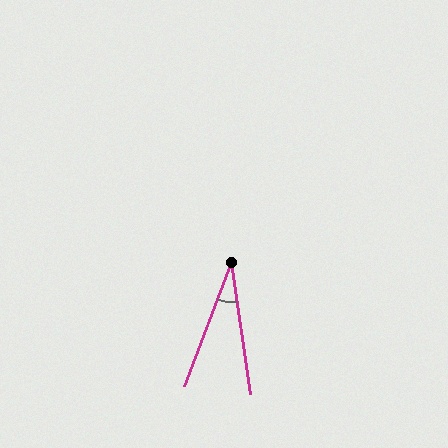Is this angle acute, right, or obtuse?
It is acute.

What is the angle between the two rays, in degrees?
Approximately 29 degrees.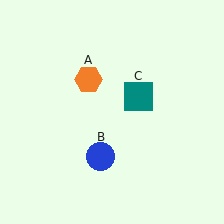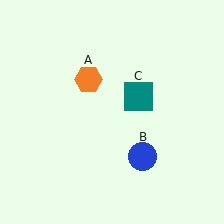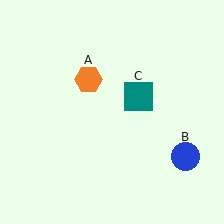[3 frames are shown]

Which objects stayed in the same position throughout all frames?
Orange hexagon (object A) and teal square (object C) remained stationary.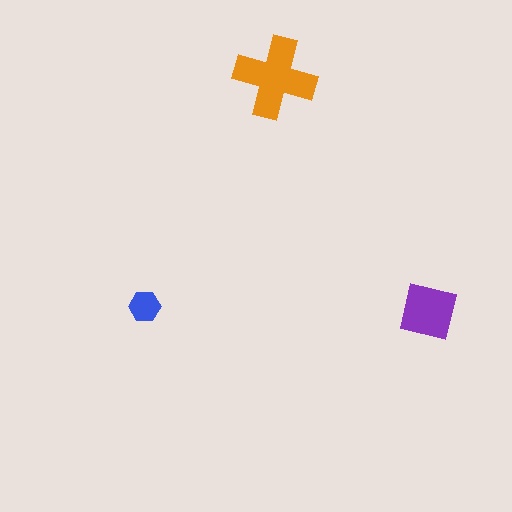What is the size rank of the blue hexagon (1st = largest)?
3rd.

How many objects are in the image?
There are 3 objects in the image.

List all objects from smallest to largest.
The blue hexagon, the purple square, the orange cross.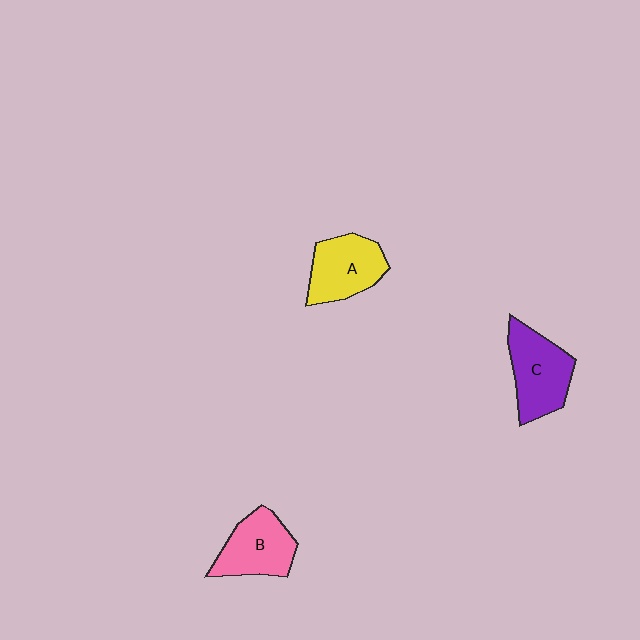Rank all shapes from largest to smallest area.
From largest to smallest: C (purple), A (yellow), B (pink).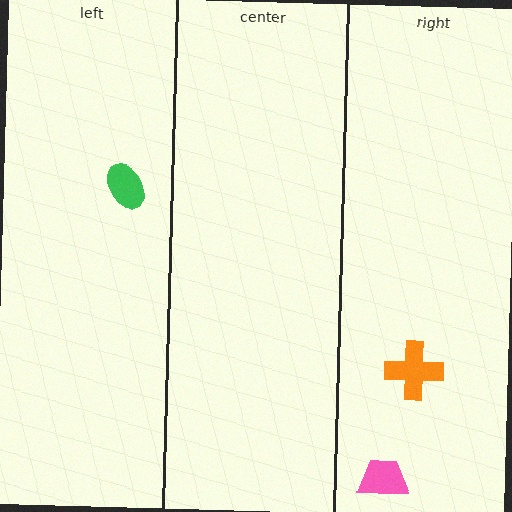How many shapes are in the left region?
1.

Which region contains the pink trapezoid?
The right region.